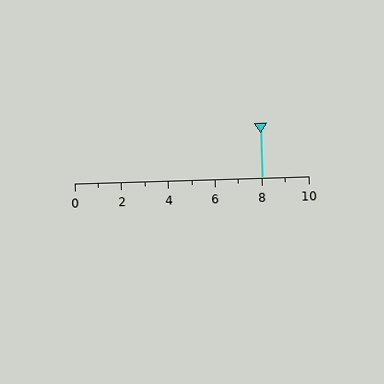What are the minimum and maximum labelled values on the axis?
The axis runs from 0 to 10.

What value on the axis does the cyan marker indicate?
The marker indicates approximately 8.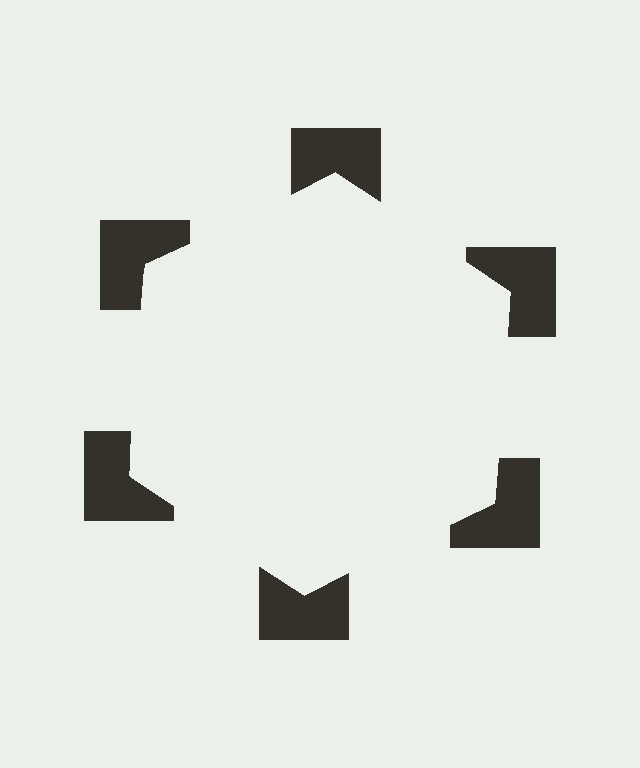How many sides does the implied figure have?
6 sides.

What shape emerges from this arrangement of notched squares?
An illusory hexagon — its edges are inferred from the aligned wedge cuts in the notched squares, not physically drawn.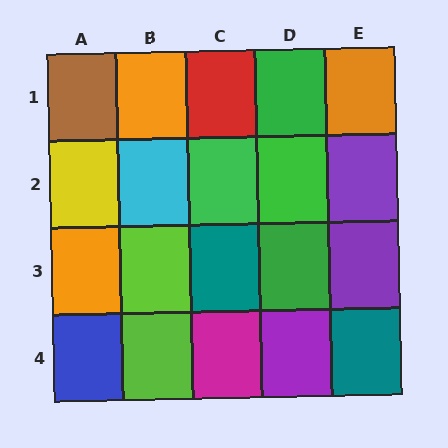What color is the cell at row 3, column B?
Lime.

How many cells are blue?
1 cell is blue.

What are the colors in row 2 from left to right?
Yellow, cyan, green, green, purple.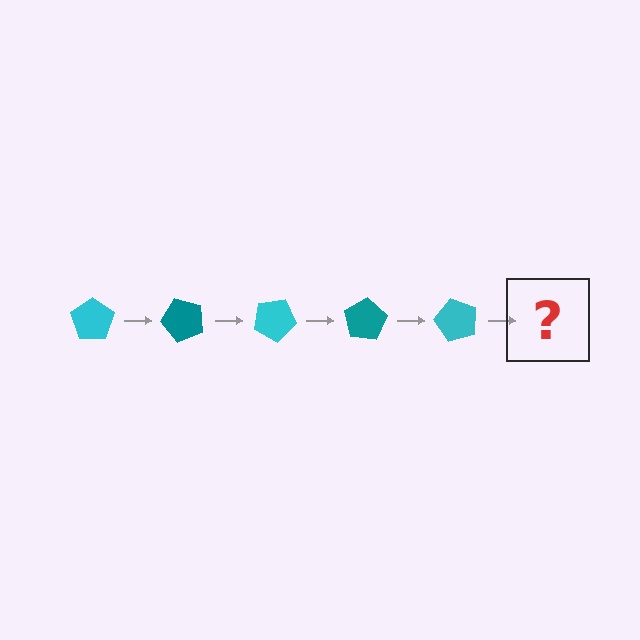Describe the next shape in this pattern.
It should be a teal pentagon, rotated 250 degrees from the start.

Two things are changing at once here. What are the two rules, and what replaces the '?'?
The two rules are that it rotates 50 degrees each step and the color cycles through cyan and teal. The '?' should be a teal pentagon, rotated 250 degrees from the start.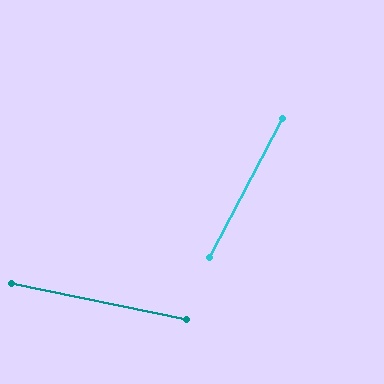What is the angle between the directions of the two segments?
Approximately 74 degrees.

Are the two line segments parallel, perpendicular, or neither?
Neither parallel nor perpendicular — they differ by about 74°.